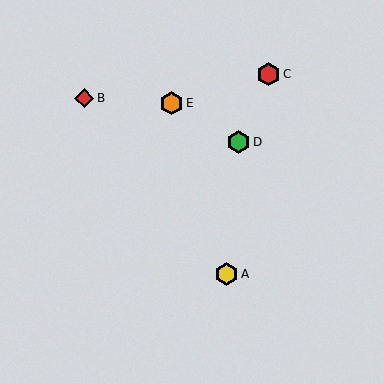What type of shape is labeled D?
Shape D is a green hexagon.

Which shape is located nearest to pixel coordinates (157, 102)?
The orange hexagon (labeled E) at (172, 103) is nearest to that location.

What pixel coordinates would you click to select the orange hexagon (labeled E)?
Click at (172, 103) to select the orange hexagon E.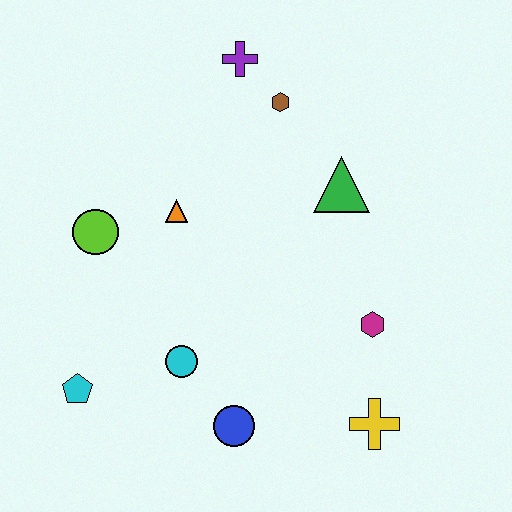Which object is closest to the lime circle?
The orange triangle is closest to the lime circle.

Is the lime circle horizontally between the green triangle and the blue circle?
No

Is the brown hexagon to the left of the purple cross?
No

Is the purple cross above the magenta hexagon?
Yes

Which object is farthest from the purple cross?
The yellow cross is farthest from the purple cross.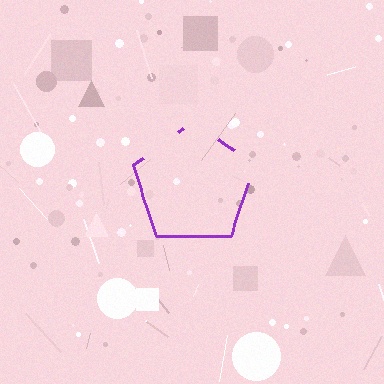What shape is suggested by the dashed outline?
The dashed outline suggests a pentagon.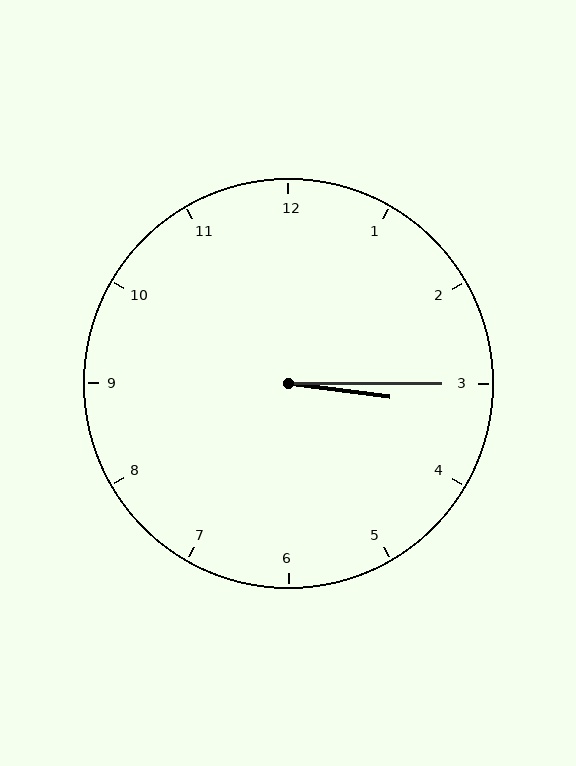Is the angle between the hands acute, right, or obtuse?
It is acute.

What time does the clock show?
3:15.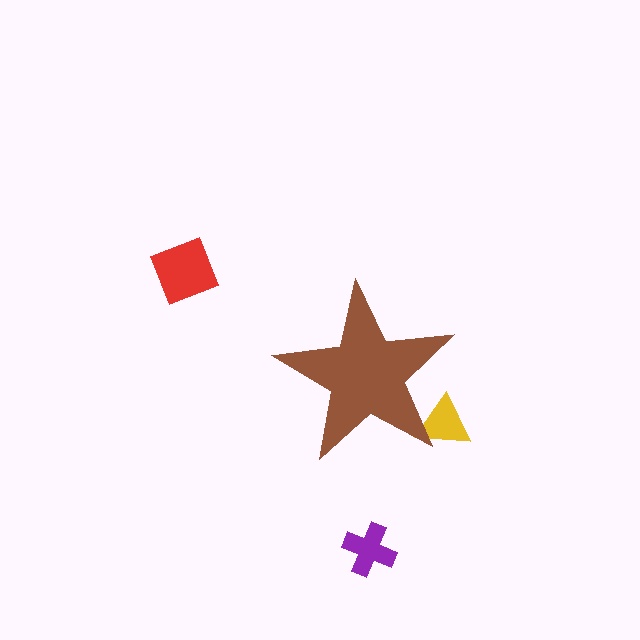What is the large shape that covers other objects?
A brown star.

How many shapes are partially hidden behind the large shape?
1 shape is partially hidden.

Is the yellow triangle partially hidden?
Yes, the yellow triangle is partially hidden behind the brown star.